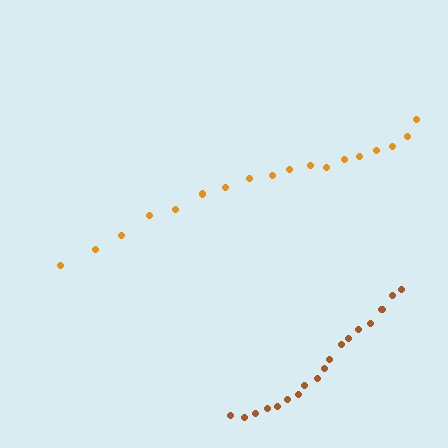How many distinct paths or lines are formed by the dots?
There are 2 distinct paths.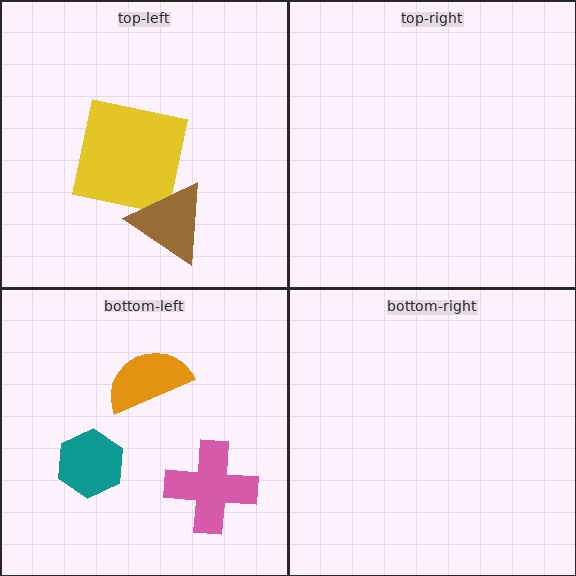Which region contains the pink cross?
The bottom-left region.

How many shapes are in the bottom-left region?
3.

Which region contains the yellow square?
The top-left region.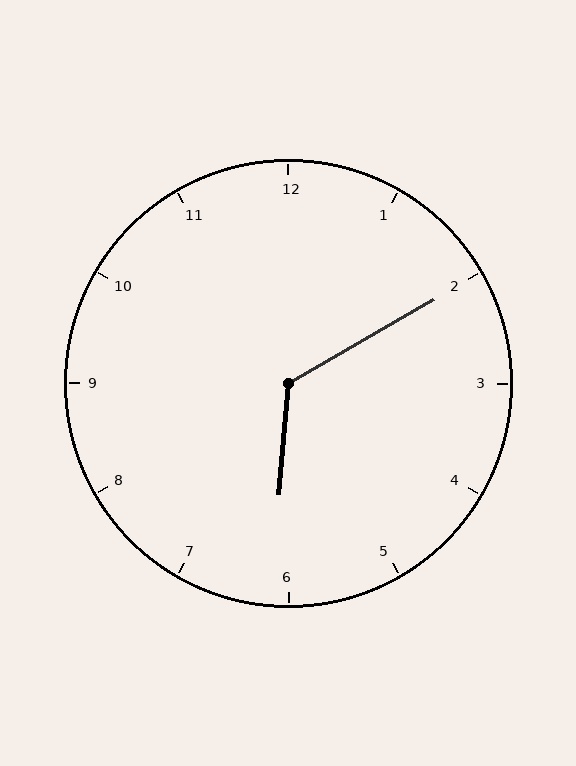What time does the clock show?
6:10.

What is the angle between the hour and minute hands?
Approximately 125 degrees.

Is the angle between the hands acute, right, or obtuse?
It is obtuse.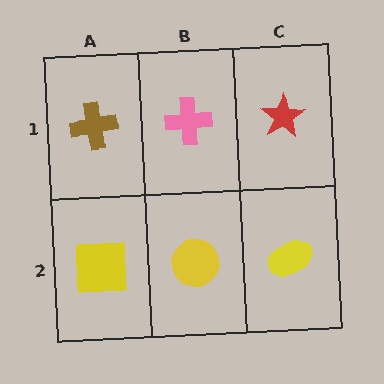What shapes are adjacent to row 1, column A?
A yellow square (row 2, column A), a pink cross (row 1, column B).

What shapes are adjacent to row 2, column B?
A pink cross (row 1, column B), a yellow square (row 2, column A), a yellow ellipse (row 2, column C).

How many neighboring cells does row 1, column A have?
2.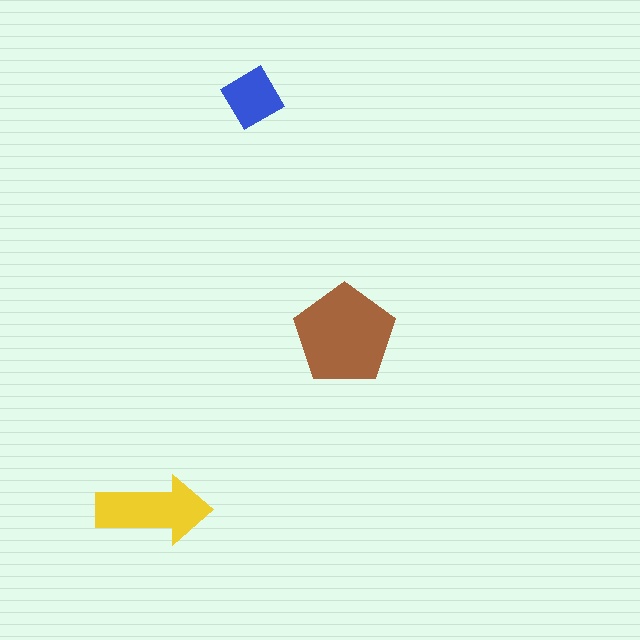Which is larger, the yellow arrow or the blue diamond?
The yellow arrow.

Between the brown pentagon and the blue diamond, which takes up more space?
The brown pentagon.